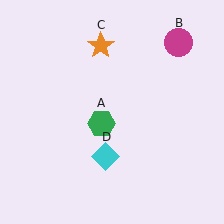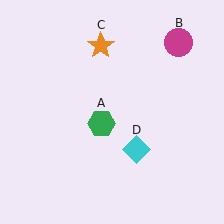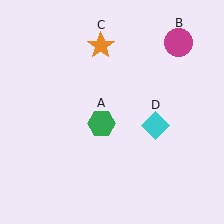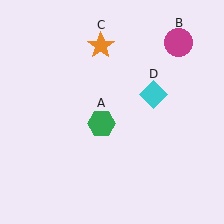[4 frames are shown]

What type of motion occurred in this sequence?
The cyan diamond (object D) rotated counterclockwise around the center of the scene.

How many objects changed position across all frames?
1 object changed position: cyan diamond (object D).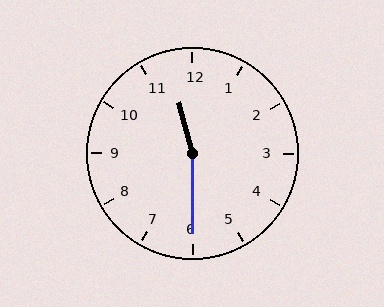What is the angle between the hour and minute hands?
Approximately 165 degrees.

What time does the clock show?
11:30.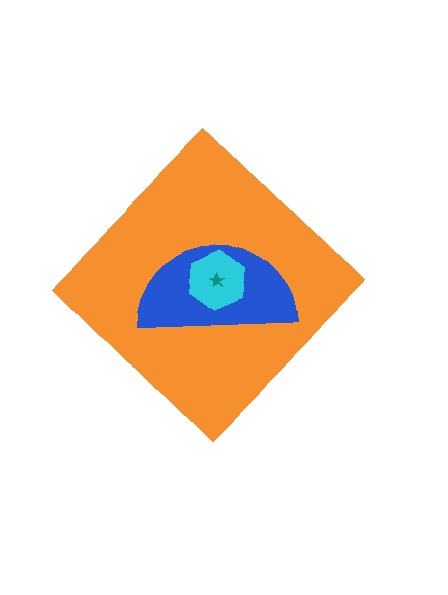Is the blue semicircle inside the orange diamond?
Yes.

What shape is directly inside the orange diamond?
The blue semicircle.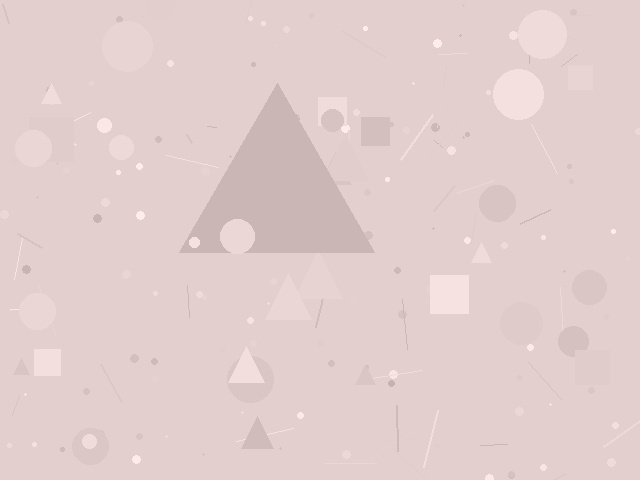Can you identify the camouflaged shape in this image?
The camouflaged shape is a triangle.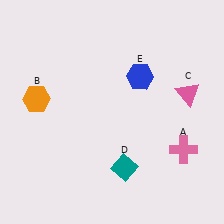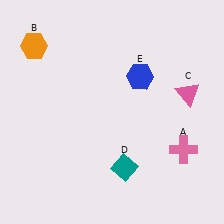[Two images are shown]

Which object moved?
The orange hexagon (B) moved up.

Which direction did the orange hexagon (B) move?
The orange hexagon (B) moved up.